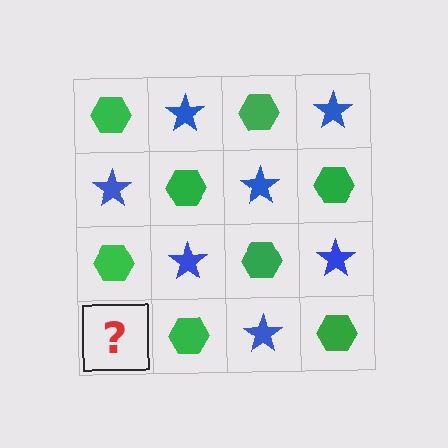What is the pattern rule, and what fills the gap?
The rule is that it alternates green hexagon and blue star in a checkerboard pattern. The gap should be filled with a blue star.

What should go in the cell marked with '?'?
The missing cell should contain a blue star.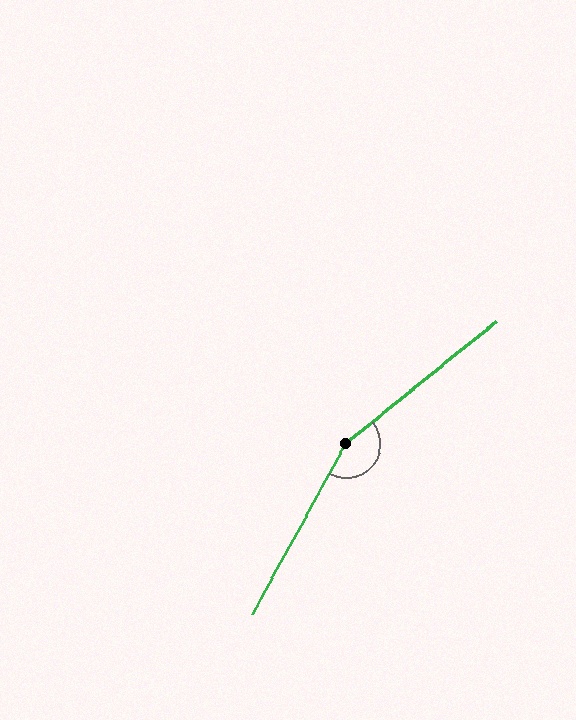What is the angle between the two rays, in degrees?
Approximately 157 degrees.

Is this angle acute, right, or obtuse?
It is obtuse.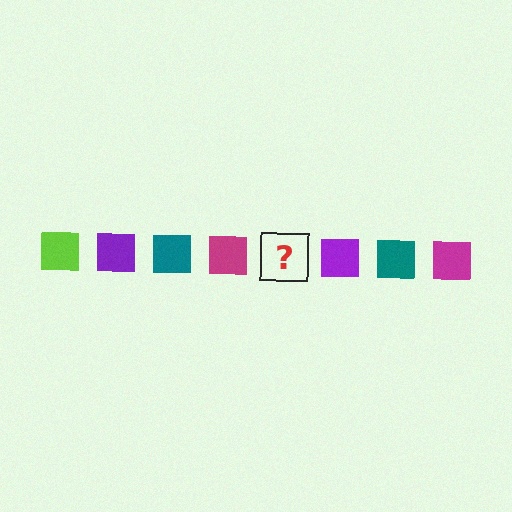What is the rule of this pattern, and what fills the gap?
The rule is that the pattern cycles through lime, purple, teal, magenta squares. The gap should be filled with a lime square.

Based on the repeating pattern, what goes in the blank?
The blank should be a lime square.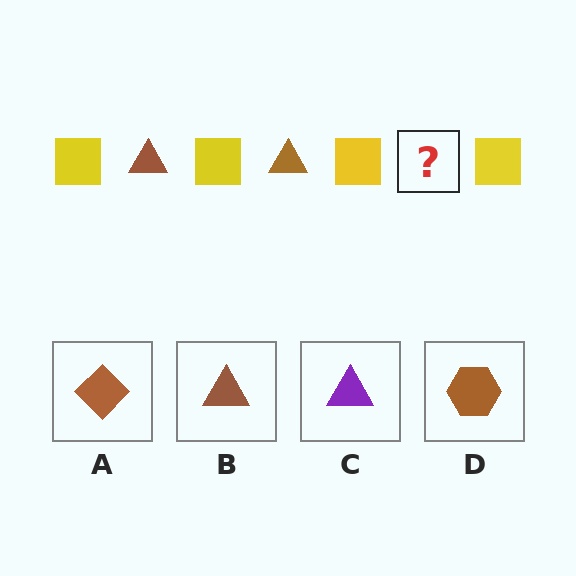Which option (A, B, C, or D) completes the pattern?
B.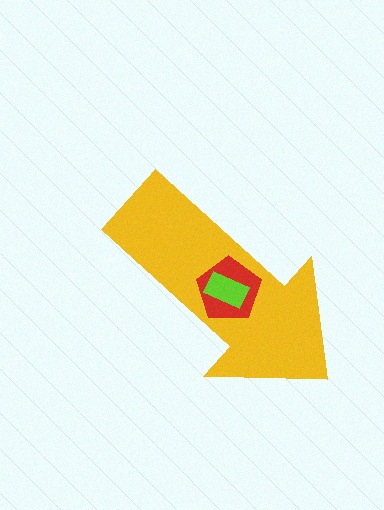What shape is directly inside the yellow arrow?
The red pentagon.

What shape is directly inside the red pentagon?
The lime rectangle.